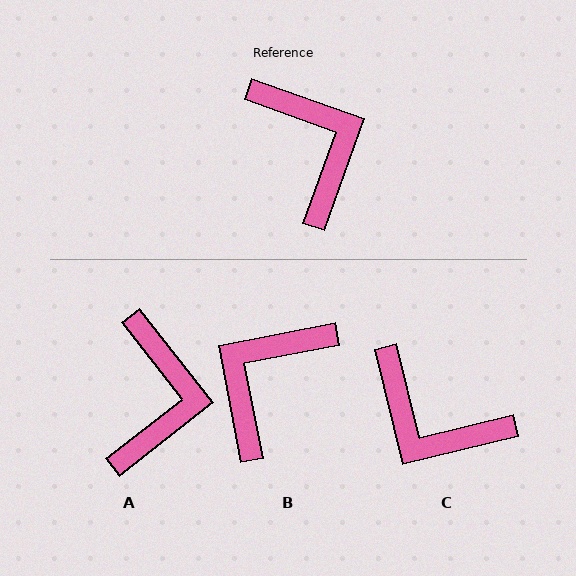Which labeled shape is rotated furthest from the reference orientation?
C, about 147 degrees away.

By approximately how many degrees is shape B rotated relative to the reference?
Approximately 121 degrees counter-clockwise.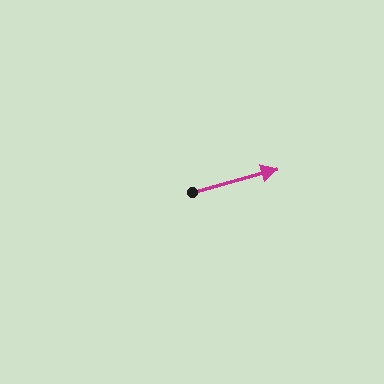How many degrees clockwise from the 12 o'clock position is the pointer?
Approximately 75 degrees.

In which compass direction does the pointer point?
East.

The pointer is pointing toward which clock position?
Roughly 2 o'clock.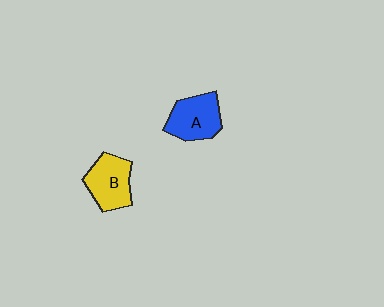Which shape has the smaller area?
Shape B (yellow).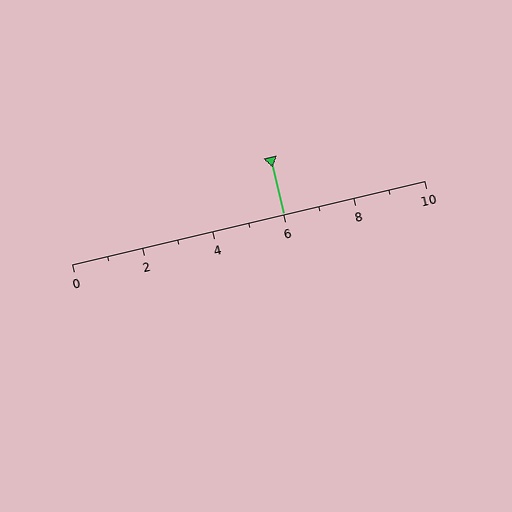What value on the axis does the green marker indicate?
The marker indicates approximately 6.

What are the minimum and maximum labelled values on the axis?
The axis runs from 0 to 10.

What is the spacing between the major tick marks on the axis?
The major ticks are spaced 2 apart.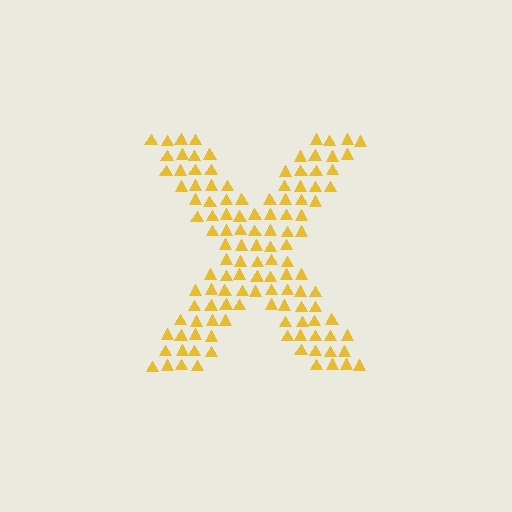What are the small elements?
The small elements are triangles.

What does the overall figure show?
The overall figure shows the letter X.